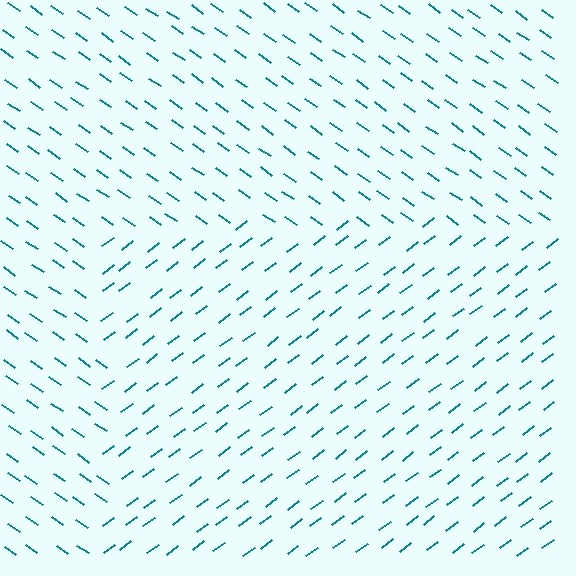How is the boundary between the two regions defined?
The boundary is defined purely by a change in line orientation (approximately 72 degrees difference). All lines are the same color and thickness.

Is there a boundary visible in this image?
Yes, there is a texture boundary formed by a change in line orientation.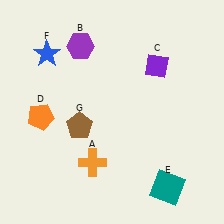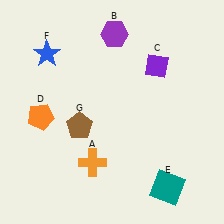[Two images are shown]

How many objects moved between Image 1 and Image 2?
1 object moved between the two images.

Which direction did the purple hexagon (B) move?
The purple hexagon (B) moved right.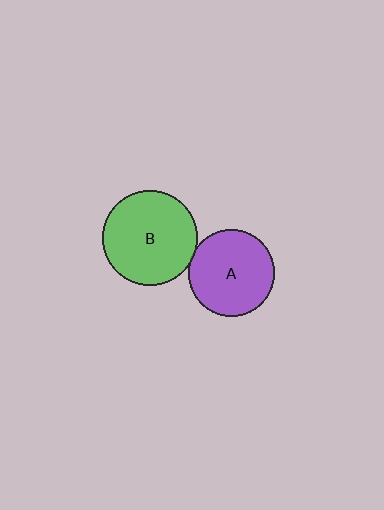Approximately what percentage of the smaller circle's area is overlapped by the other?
Approximately 5%.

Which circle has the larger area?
Circle B (green).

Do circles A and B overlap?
Yes.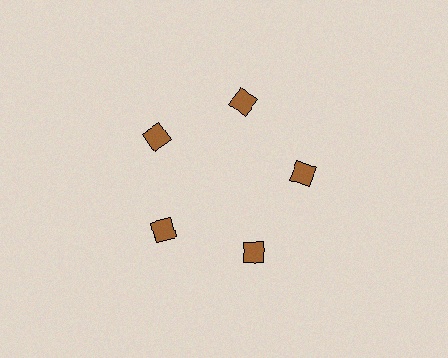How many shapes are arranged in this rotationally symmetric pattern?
There are 5 shapes, arranged in 5 groups of 1.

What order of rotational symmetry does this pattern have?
This pattern has 5-fold rotational symmetry.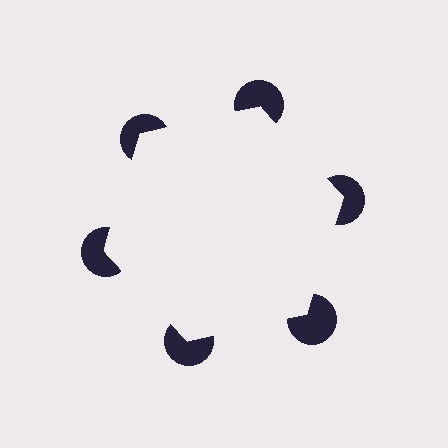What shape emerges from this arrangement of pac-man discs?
An illusory hexagon — its edges are inferred from the aligned wedge cuts in the pac-man discs, not physically drawn.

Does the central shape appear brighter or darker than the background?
It typically appears slightly brighter than the background, even though no actual brightness change is drawn.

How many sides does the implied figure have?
6 sides.